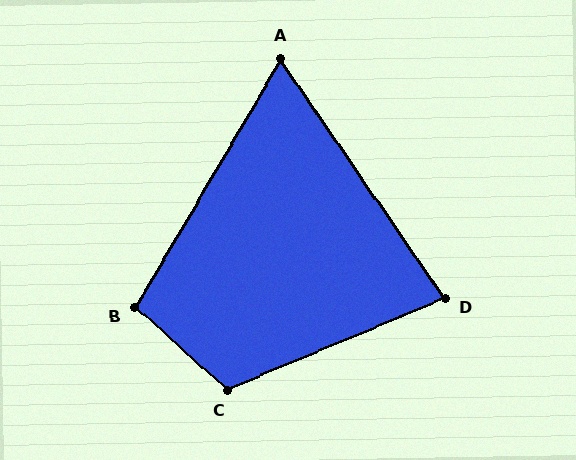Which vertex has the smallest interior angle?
A, at approximately 65 degrees.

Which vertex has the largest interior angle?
C, at approximately 115 degrees.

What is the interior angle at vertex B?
Approximately 102 degrees (obtuse).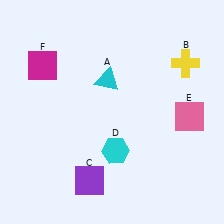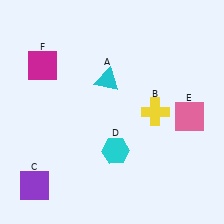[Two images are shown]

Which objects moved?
The objects that moved are: the yellow cross (B), the purple square (C).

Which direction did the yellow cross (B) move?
The yellow cross (B) moved down.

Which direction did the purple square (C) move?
The purple square (C) moved left.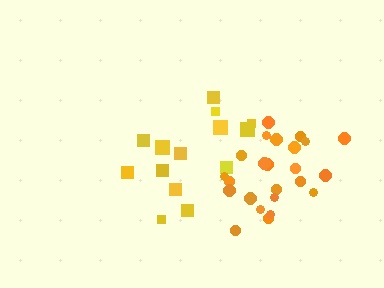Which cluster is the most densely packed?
Orange.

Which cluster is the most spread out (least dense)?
Yellow.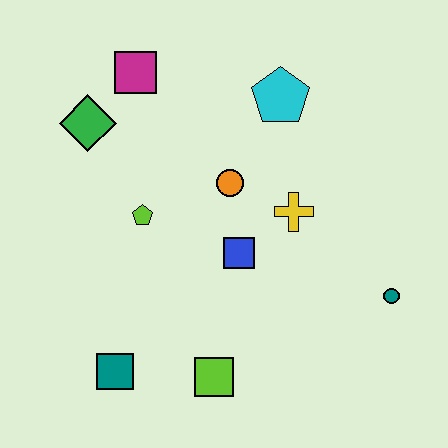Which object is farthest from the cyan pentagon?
The teal square is farthest from the cyan pentagon.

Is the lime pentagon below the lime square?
No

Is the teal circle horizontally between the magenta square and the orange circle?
No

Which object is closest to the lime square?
The teal square is closest to the lime square.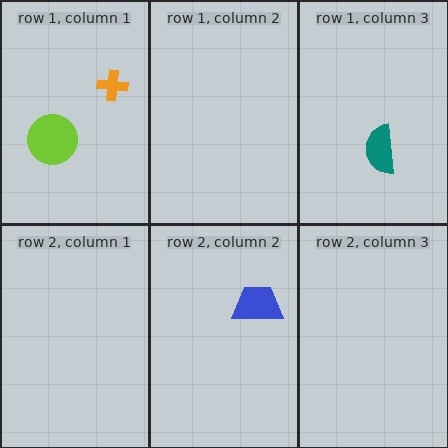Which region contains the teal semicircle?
The row 1, column 3 region.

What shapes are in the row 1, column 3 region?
The teal semicircle.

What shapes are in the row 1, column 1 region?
The orange cross, the lime circle.